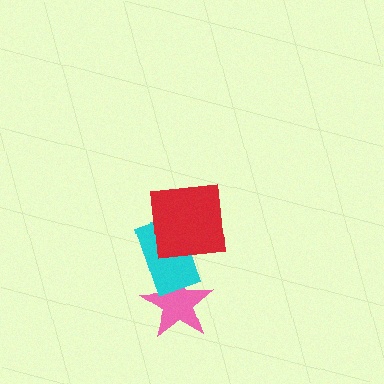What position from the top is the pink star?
The pink star is 3rd from the top.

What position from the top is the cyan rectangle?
The cyan rectangle is 2nd from the top.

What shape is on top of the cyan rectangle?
The red square is on top of the cyan rectangle.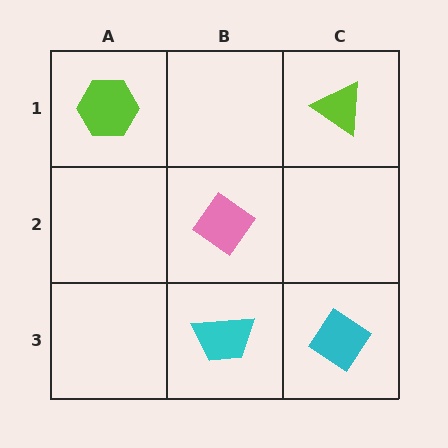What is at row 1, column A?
A lime hexagon.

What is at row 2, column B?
A pink diamond.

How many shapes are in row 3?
2 shapes.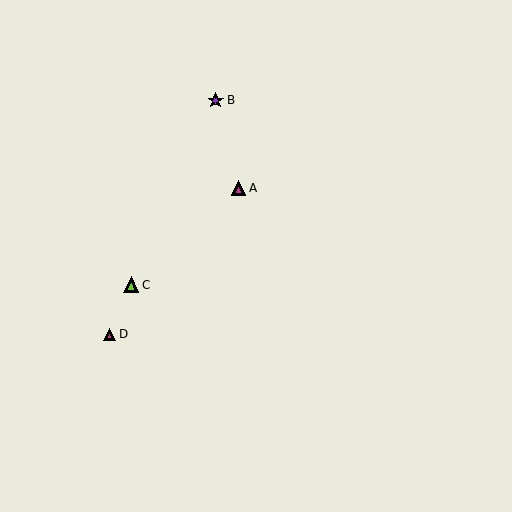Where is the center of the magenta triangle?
The center of the magenta triangle is at (238, 188).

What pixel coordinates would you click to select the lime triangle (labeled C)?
Click at (131, 285) to select the lime triangle C.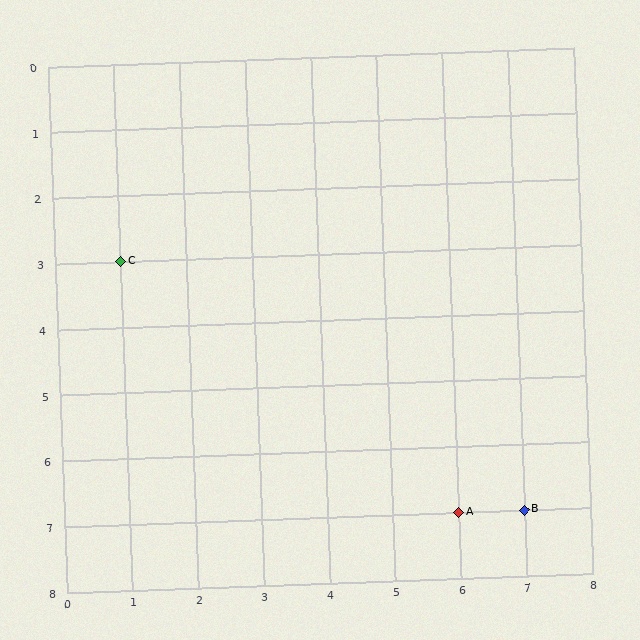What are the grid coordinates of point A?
Point A is at grid coordinates (6, 7).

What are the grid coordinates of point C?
Point C is at grid coordinates (1, 3).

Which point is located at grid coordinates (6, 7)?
Point A is at (6, 7).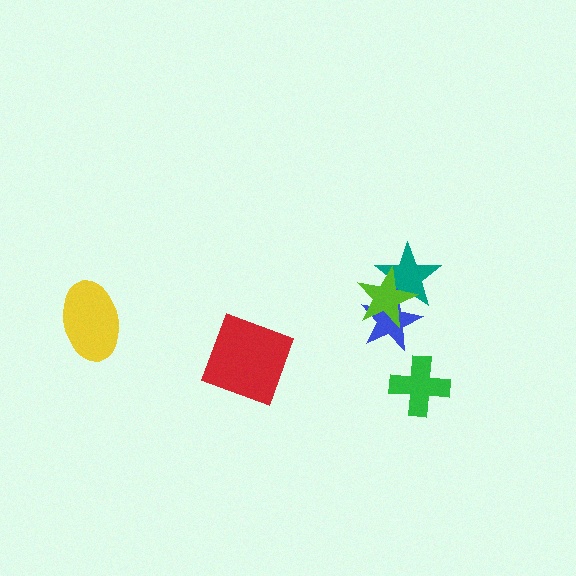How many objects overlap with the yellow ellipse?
0 objects overlap with the yellow ellipse.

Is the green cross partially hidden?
No, no other shape covers it.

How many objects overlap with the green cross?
0 objects overlap with the green cross.